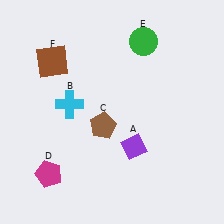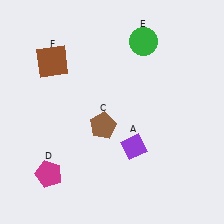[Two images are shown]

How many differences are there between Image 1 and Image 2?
There is 1 difference between the two images.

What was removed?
The cyan cross (B) was removed in Image 2.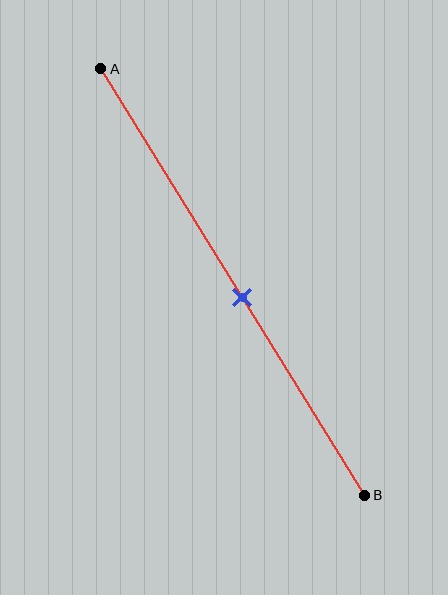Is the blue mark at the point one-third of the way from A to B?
No, the mark is at about 55% from A, not at the 33% one-third point.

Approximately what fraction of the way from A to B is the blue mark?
The blue mark is approximately 55% of the way from A to B.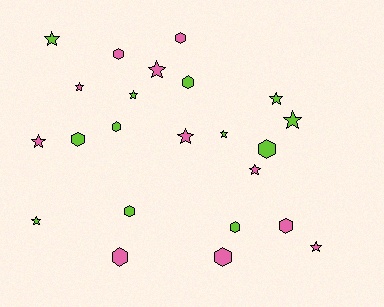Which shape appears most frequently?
Star, with 12 objects.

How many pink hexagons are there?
There are 5 pink hexagons.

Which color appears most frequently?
Lime, with 12 objects.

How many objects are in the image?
There are 23 objects.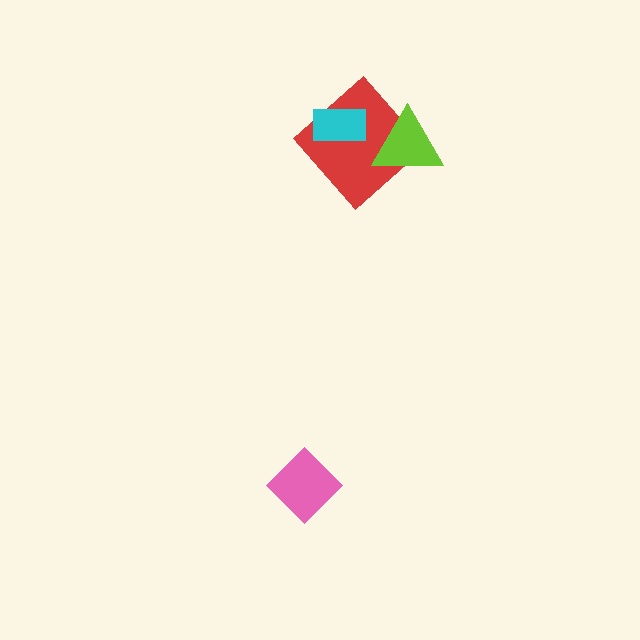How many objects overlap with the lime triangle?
1 object overlaps with the lime triangle.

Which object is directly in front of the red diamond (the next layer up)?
The cyan rectangle is directly in front of the red diamond.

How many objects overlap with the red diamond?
2 objects overlap with the red diamond.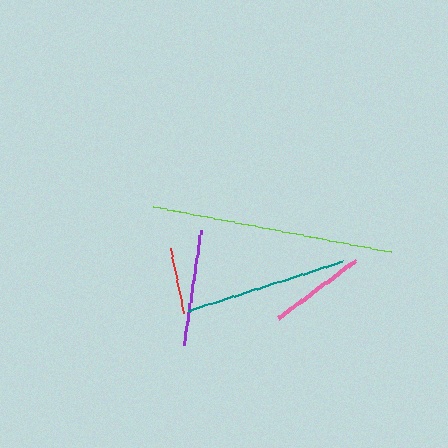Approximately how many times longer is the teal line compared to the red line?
The teal line is approximately 2.4 times the length of the red line.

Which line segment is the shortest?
The red line is the shortest at approximately 68 pixels.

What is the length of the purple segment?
The purple segment is approximately 117 pixels long.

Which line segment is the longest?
The lime line is the longest at approximately 243 pixels.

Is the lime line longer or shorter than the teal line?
The lime line is longer than the teal line.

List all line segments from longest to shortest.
From longest to shortest: lime, teal, purple, pink, red.